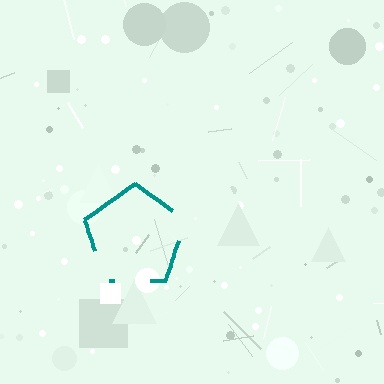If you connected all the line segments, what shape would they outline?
They would outline a pentagon.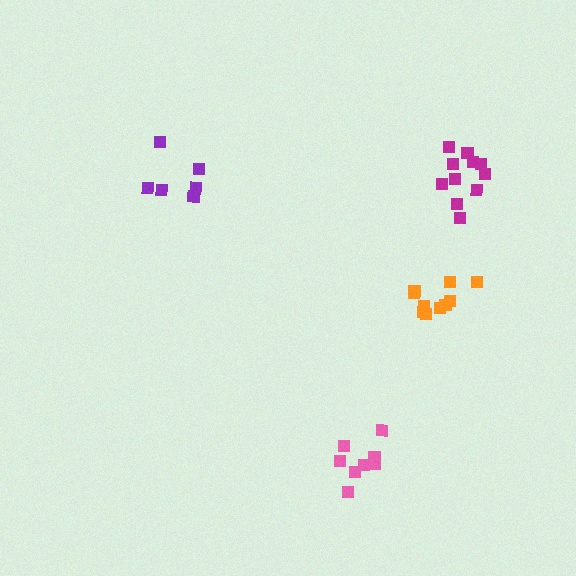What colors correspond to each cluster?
The clusters are colored: pink, purple, magenta, orange.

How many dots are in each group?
Group 1: 8 dots, Group 2: 6 dots, Group 3: 11 dots, Group 4: 10 dots (35 total).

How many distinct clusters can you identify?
There are 4 distinct clusters.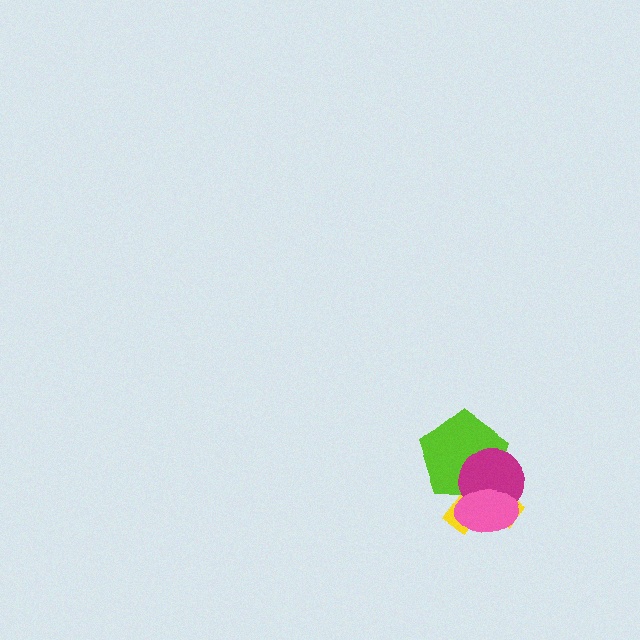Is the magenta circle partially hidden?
Yes, it is partially covered by another shape.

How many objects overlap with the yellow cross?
3 objects overlap with the yellow cross.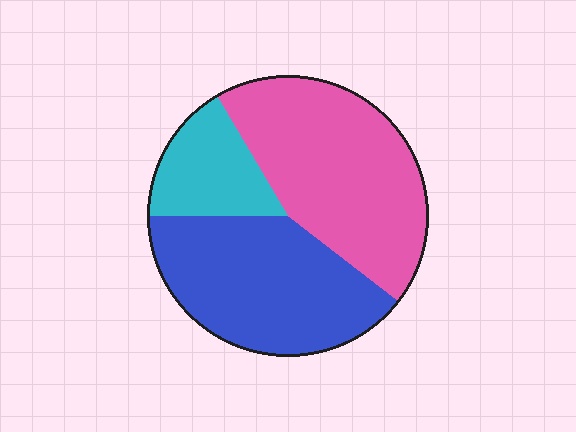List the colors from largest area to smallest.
From largest to smallest: pink, blue, cyan.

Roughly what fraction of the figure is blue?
Blue takes up about two fifths (2/5) of the figure.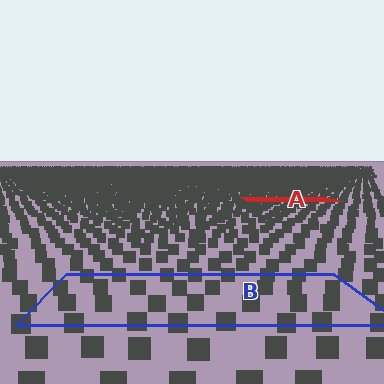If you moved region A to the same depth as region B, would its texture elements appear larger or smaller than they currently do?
They would appear larger. At a closer depth, the same texture elements are projected at a bigger on-screen size.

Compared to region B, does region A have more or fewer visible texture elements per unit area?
Region A has more texture elements per unit area — they are packed more densely because it is farther away.